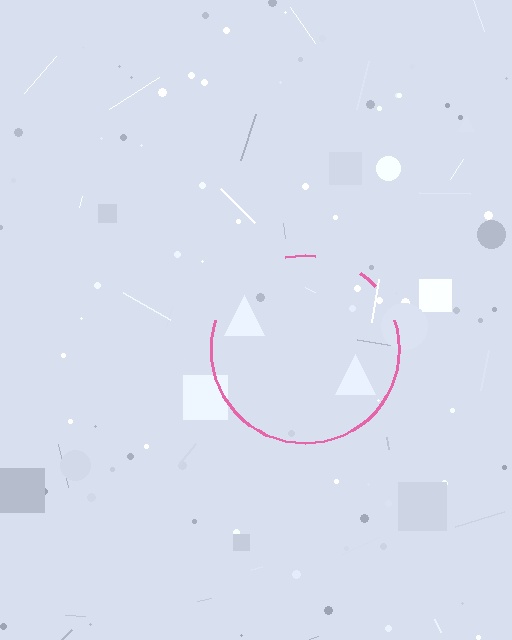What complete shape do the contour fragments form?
The contour fragments form a circle.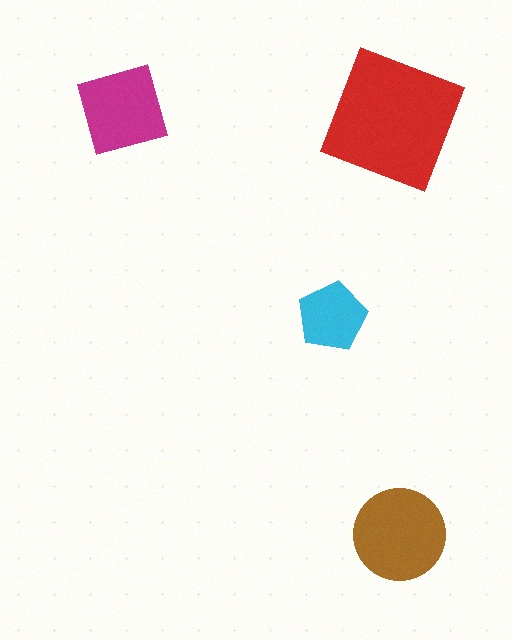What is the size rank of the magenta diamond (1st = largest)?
3rd.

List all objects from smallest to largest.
The cyan pentagon, the magenta diamond, the brown circle, the red square.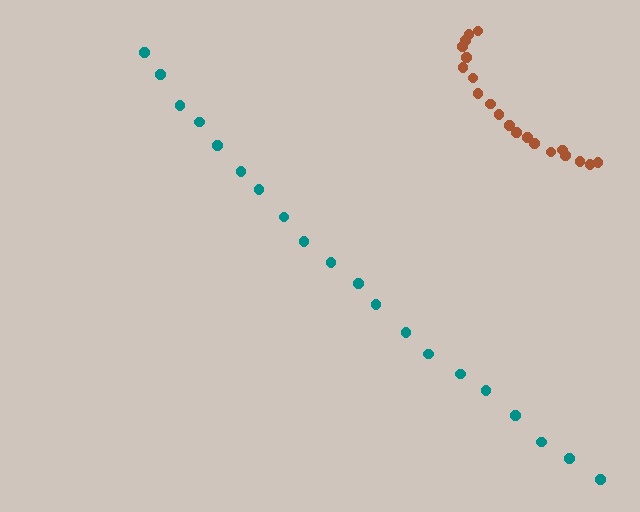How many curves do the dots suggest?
There are 2 distinct paths.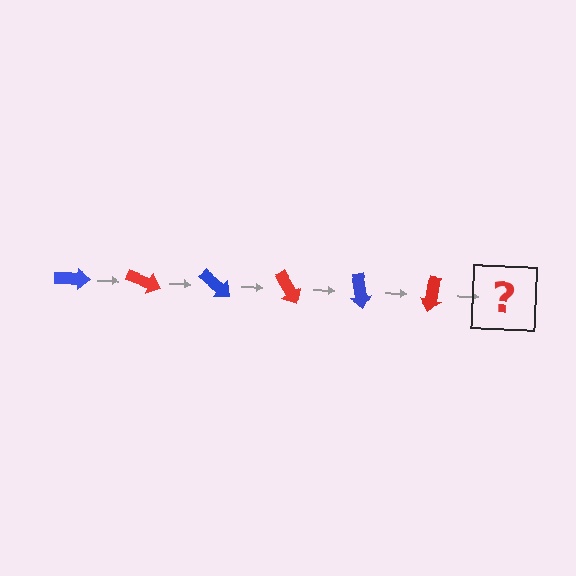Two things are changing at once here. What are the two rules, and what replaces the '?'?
The two rules are that it rotates 20 degrees each step and the color cycles through blue and red. The '?' should be a blue arrow, rotated 120 degrees from the start.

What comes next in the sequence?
The next element should be a blue arrow, rotated 120 degrees from the start.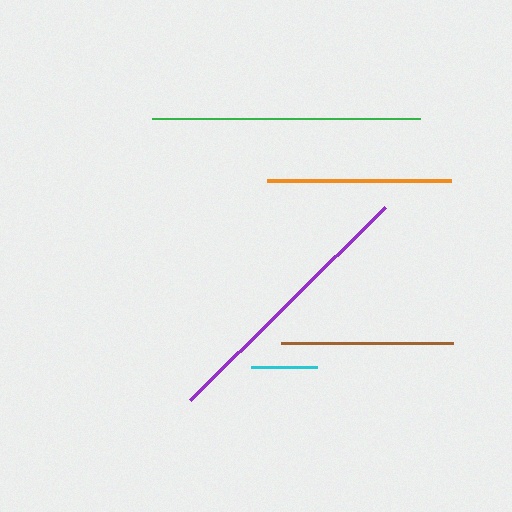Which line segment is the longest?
The purple line is the longest at approximately 274 pixels.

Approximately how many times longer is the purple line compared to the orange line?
The purple line is approximately 1.5 times the length of the orange line.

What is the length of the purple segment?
The purple segment is approximately 274 pixels long.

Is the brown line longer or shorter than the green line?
The green line is longer than the brown line.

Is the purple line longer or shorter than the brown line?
The purple line is longer than the brown line.